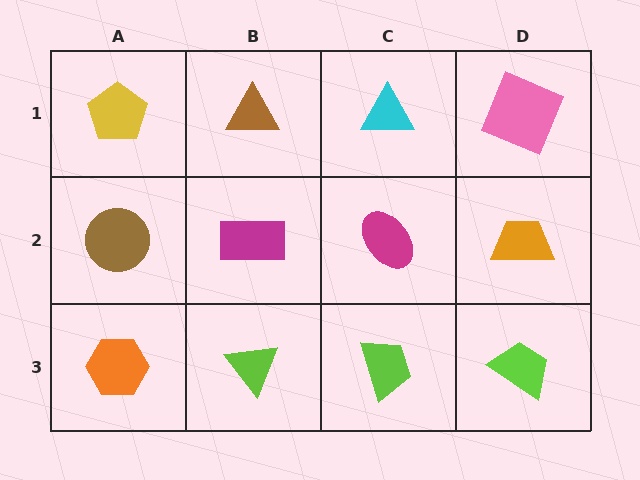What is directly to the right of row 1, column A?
A brown triangle.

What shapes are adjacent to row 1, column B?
A magenta rectangle (row 2, column B), a yellow pentagon (row 1, column A), a cyan triangle (row 1, column C).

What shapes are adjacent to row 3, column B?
A magenta rectangle (row 2, column B), an orange hexagon (row 3, column A), a lime trapezoid (row 3, column C).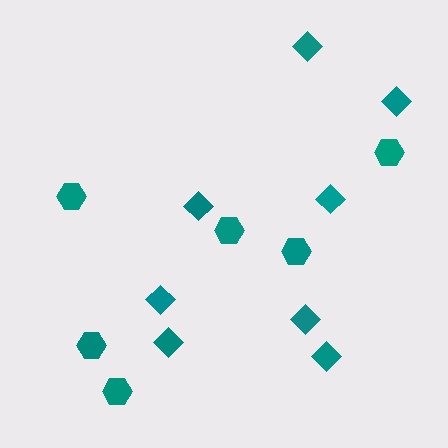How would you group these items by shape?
There are 2 groups: one group of diamonds (8) and one group of hexagons (6).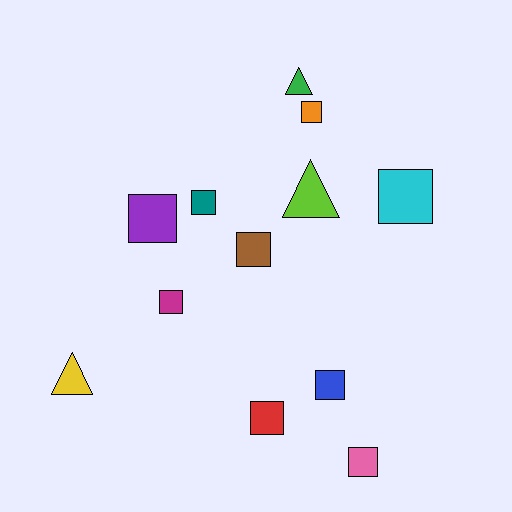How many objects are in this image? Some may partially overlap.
There are 12 objects.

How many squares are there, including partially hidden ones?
There are 9 squares.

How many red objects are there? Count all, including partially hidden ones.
There is 1 red object.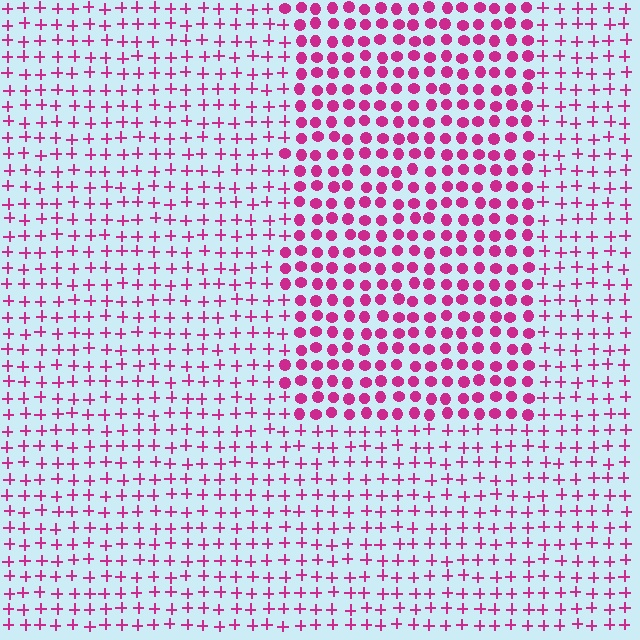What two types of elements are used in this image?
The image uses circles inside the rectangle region and plus signs outside it.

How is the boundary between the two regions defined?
The boundary is defined by a change in element shape: circles inside vs. plus signs outside. All elements share the same color and spacing.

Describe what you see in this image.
The image is filled with small magenta elements arranged in a uniform grid. A rectangle-shaped region contains circles, while the surrounding area contains plus signs. The boundary is defined purely by the change in element shape.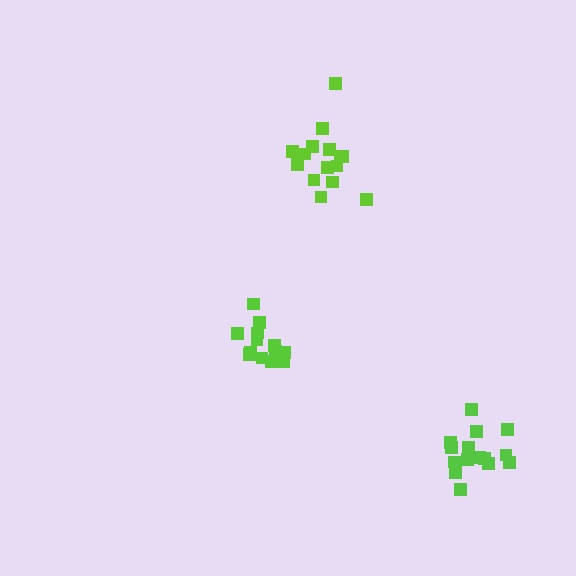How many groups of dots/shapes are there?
There are 3 groups.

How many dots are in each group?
Group 1: 14 dots, Group 2: 15 dots, Group 3: 15 dots (44 total).